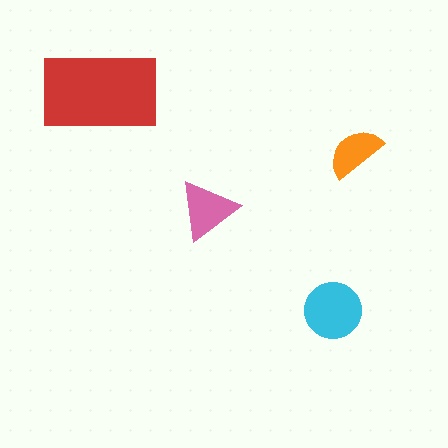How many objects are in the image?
There are 4 objects in the image.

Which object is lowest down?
The cyan circle is bottommost.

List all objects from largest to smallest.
The red rectangle, the cyan circle, the pink triangle, the orange semicircle.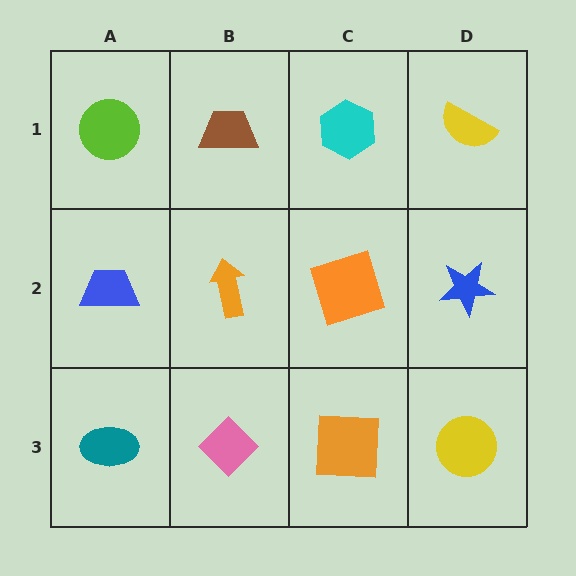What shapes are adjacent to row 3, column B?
An orange arrow (row 2, column B), a teal ellipse (row 3, column A), an orange square (row 3, column C).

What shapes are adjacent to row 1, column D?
A blue star (row 2, column D), a cyan hexagon (row 1, column C).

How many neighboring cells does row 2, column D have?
3.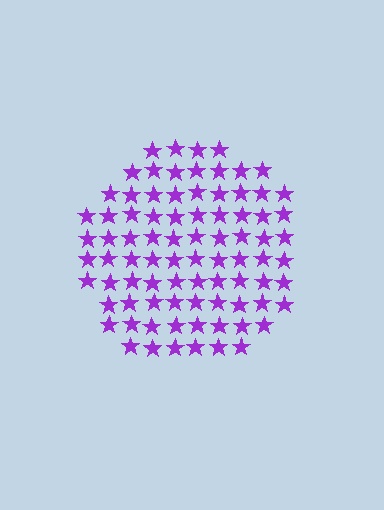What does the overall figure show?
The overall figure shows a circle.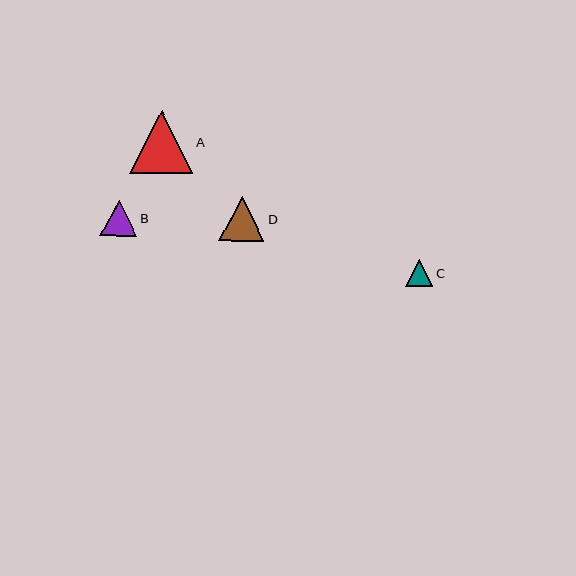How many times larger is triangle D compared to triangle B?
Triangle D is approximately 1.2 times the size of triangle B.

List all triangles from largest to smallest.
From largest to smallest: A, D, B, C.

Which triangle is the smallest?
Triangle C is the smallest with a size of approximately 27 pixels.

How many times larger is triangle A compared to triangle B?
Triangle A is approximately 1.7 times the size of triangle B.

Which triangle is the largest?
Triangle A is the largest with a size of approximately 63 pixels.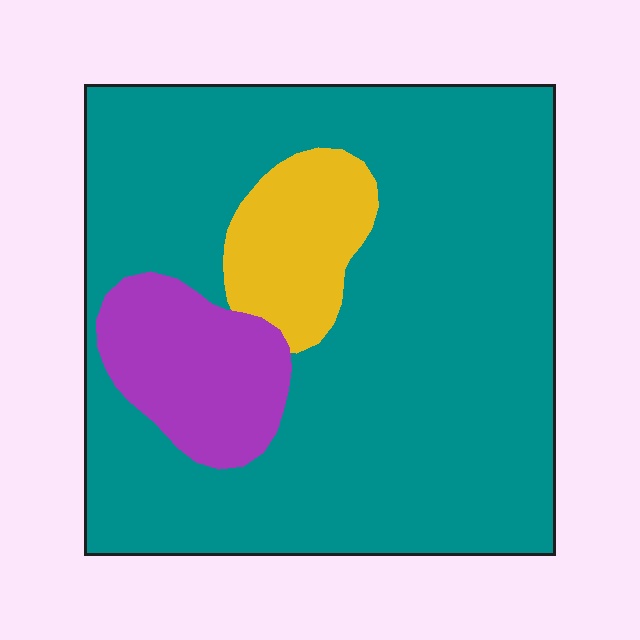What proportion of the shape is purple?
Purple covers 12% of the shape.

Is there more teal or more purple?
Teal.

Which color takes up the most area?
Teal, at roughly 80%.